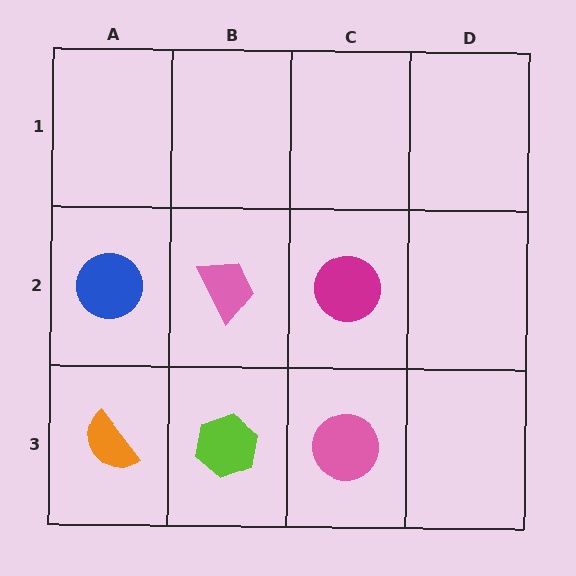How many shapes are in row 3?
3 shapes.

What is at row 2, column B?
A pink trapezoid.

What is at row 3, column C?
A pink circle.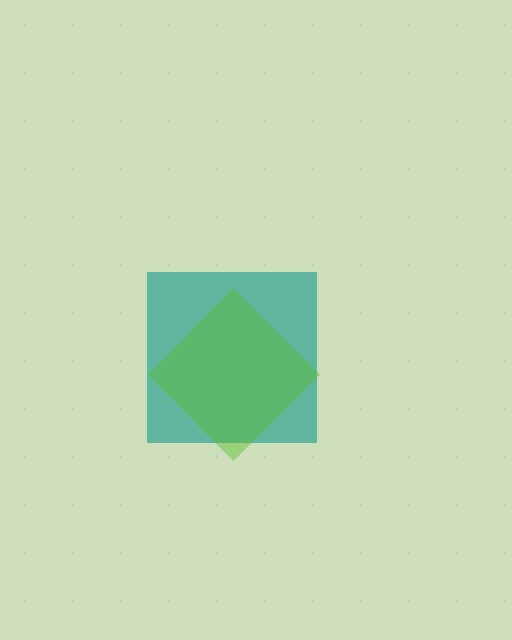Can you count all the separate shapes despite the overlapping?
Yes, there are 2 separate shapes.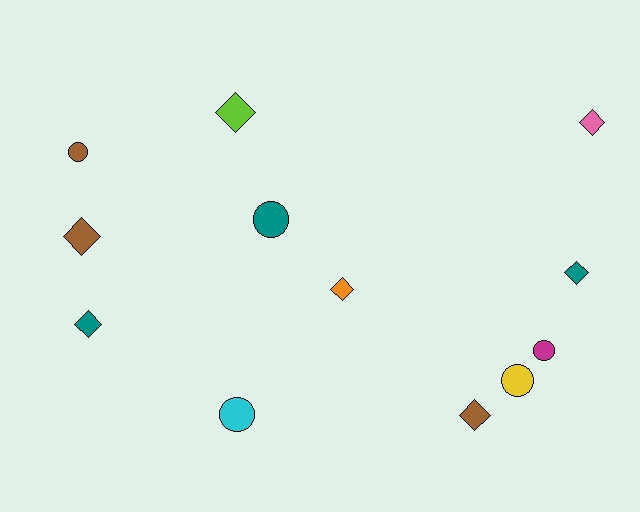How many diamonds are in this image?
There are 7 diamonds.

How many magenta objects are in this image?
There is 1 magenta object.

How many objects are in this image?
There are 12 objects.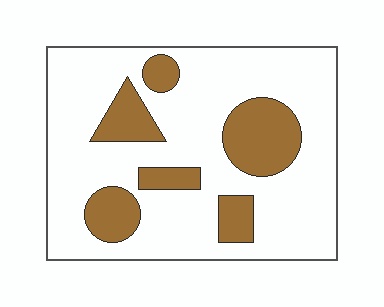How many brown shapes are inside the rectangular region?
6.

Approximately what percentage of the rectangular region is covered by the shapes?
Approximately 25%.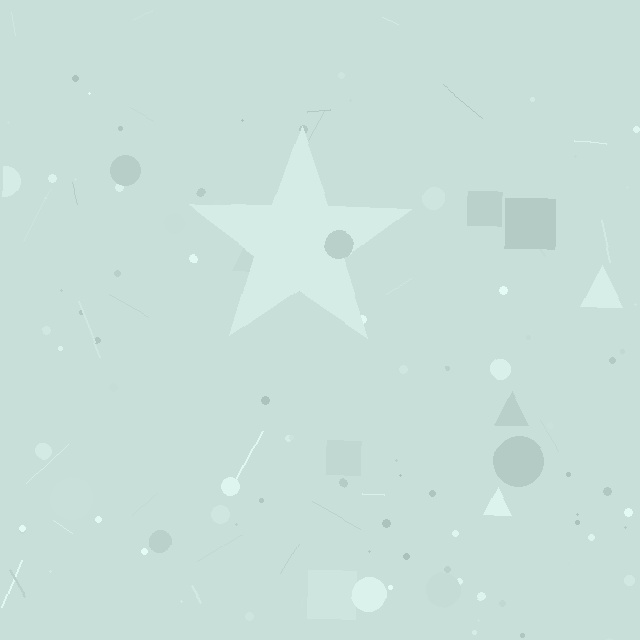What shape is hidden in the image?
A star is hidden in the image.